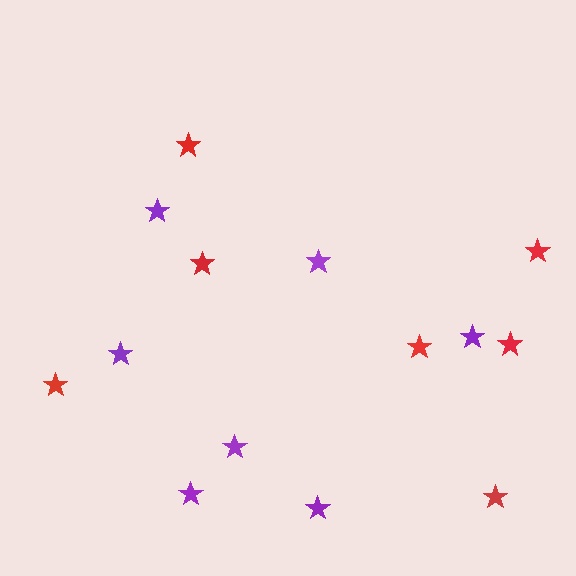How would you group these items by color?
There are 2 groups: one group of purple stars (7) and one group of red stars (7).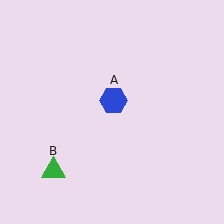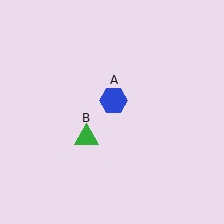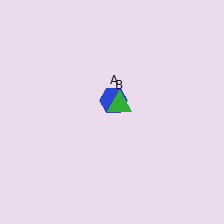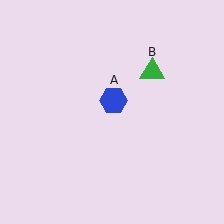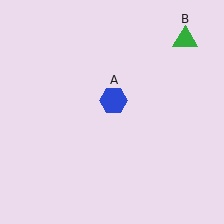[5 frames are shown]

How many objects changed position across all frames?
1 object changed position: green triangle (object B).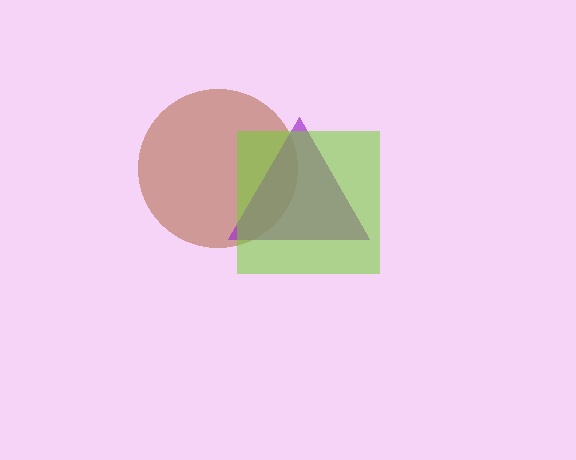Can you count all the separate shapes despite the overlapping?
Yes, there are 3 separate shapes.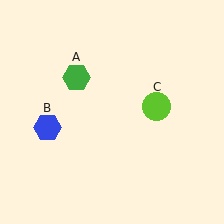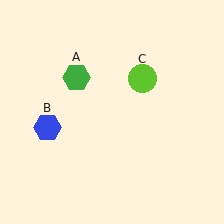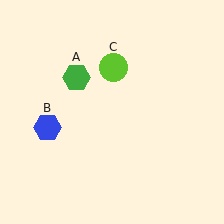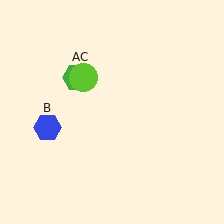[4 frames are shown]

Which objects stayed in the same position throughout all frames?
Green hexagon (object A) and blue hexagon (object B) remained stationary.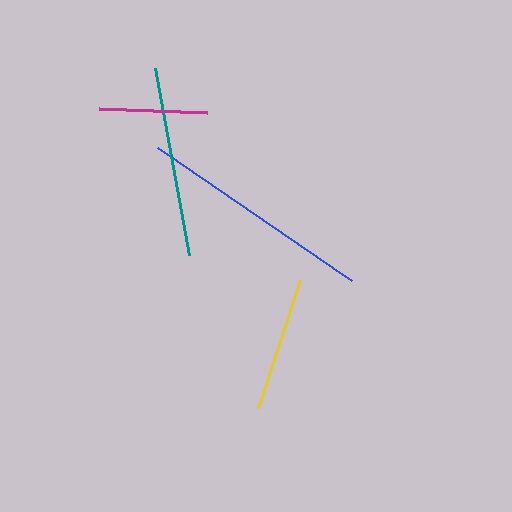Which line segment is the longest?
The blue line is the longest at approximately 235 pixels.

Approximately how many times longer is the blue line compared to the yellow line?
The blue line is approximately 1.7 times the length of the yellow line.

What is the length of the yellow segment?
The yellow segment is approximately 135 pixels long.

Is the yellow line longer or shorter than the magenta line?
The yellow line is longer than the magenta line.